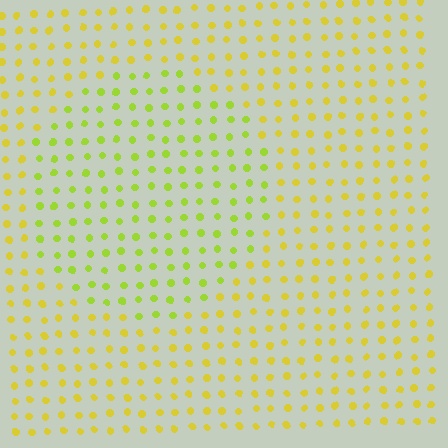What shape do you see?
I see a circle.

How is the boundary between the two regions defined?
The boundary is defined purely by a slight shift in hue (about 27 degrees). Spacing, size, and orientation are identical on both sides.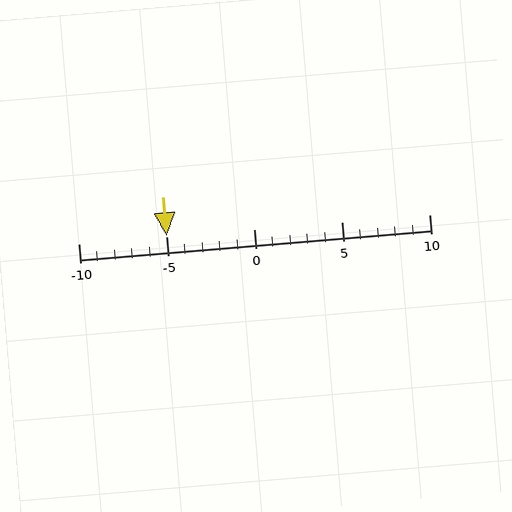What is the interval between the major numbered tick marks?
The major tick marks are spaced 5 units apart.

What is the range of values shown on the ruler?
The ruler shows values from -10 to 10.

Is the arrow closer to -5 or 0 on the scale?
The arrow is closer to -5.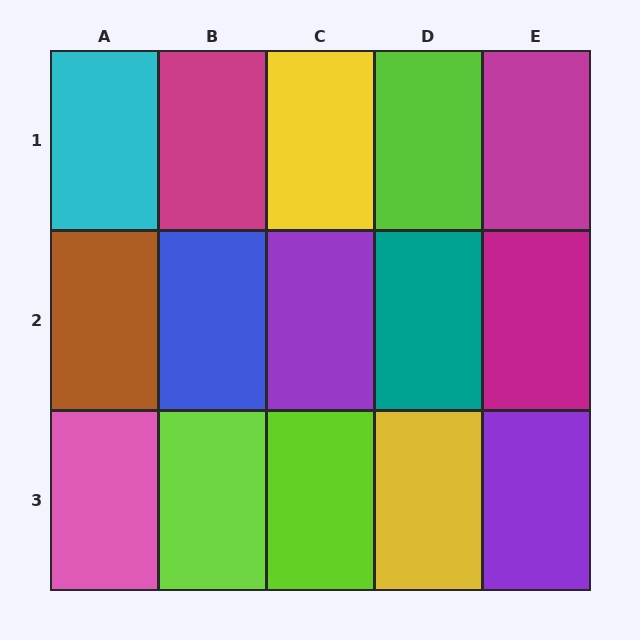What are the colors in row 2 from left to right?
Brown, blue, purple, teal, magenta.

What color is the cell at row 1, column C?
Yellow.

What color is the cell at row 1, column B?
Magenta.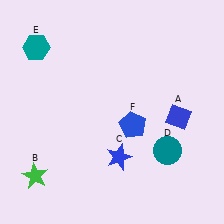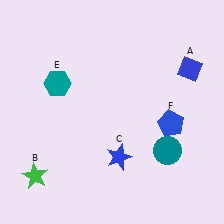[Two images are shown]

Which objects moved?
The objects that moved are: the blue diamond (A), the teal hexagon (E), the blue pentagon (F).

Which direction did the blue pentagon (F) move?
The blue pentagon (F) moved right.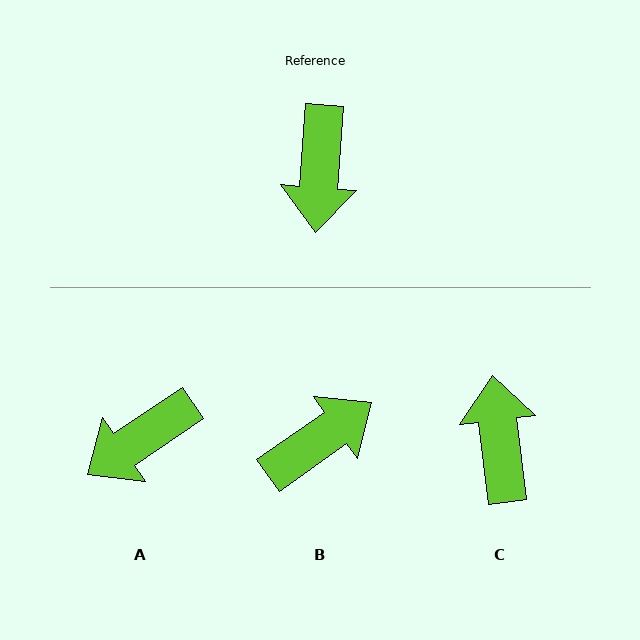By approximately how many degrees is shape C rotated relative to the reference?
Approximately 169 degrees clockwise.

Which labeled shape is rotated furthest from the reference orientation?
C, about 169 degrees away.